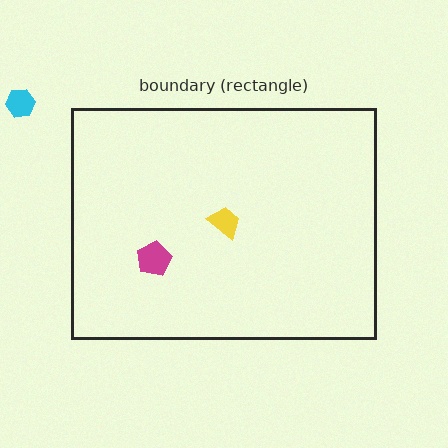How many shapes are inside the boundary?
2 inside, 1 outside.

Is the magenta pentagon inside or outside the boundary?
Inside.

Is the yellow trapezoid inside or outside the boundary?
Inside.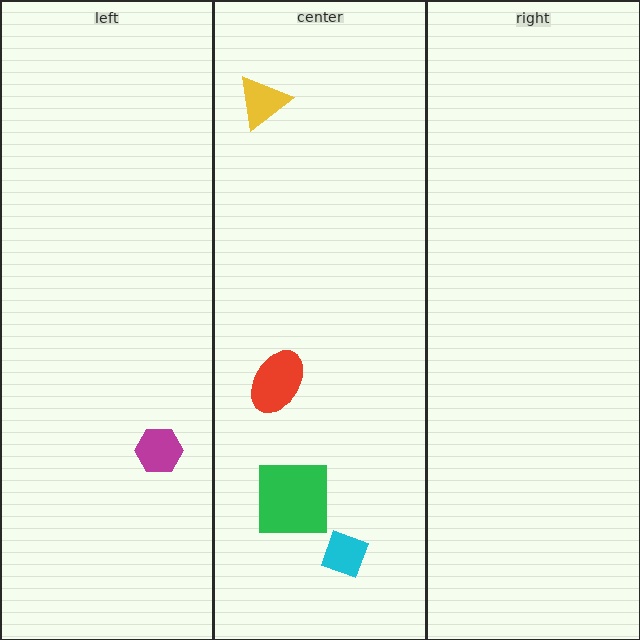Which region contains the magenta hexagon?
The left region.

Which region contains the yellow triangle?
The center region.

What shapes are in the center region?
The green square, the red ellipse, the cyan diamond, the yellow triangle.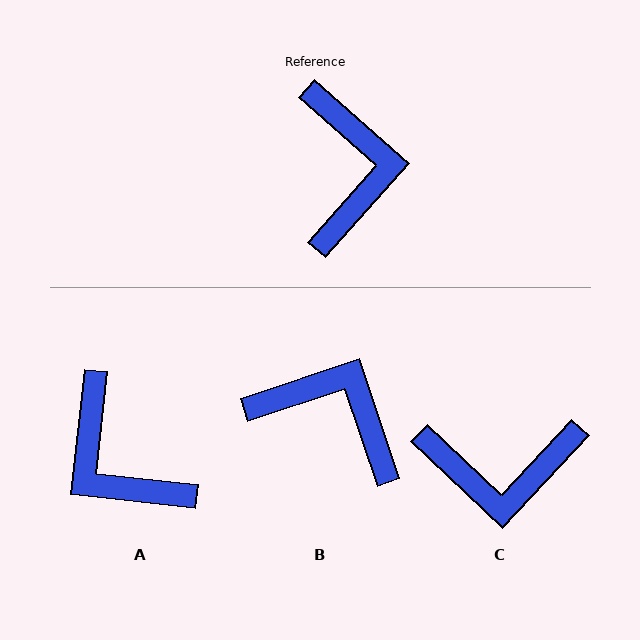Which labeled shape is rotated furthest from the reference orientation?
A, about 145 degrees away.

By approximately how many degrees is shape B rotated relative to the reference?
Approximately 60 degrees counter-clockwise.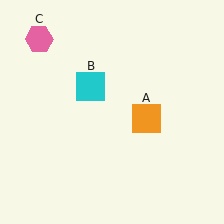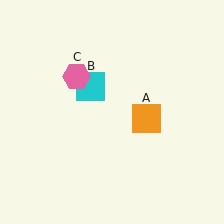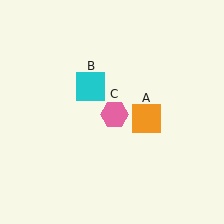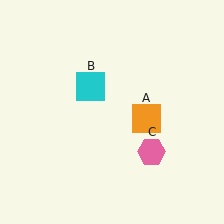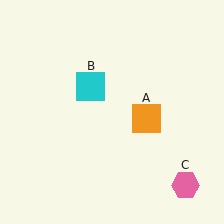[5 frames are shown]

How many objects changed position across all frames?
1 object changed position: pink hexagon (object C).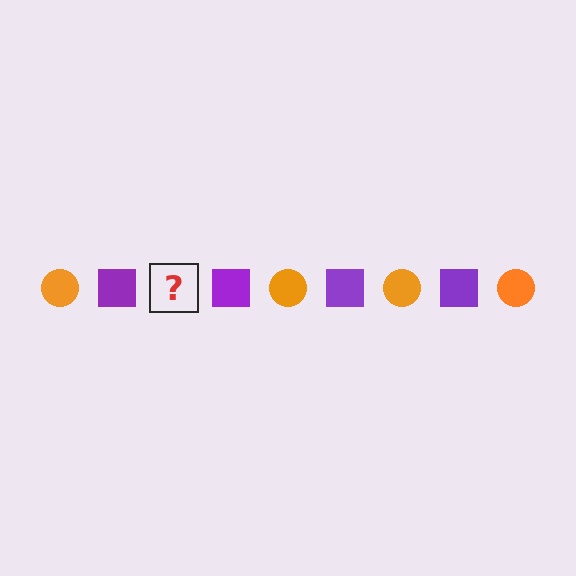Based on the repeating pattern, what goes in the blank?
The blank should be an orange circle.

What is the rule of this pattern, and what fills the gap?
The rule is that the pattern alternates between orange circle and purple square. The gap should be filled with an orange circle.